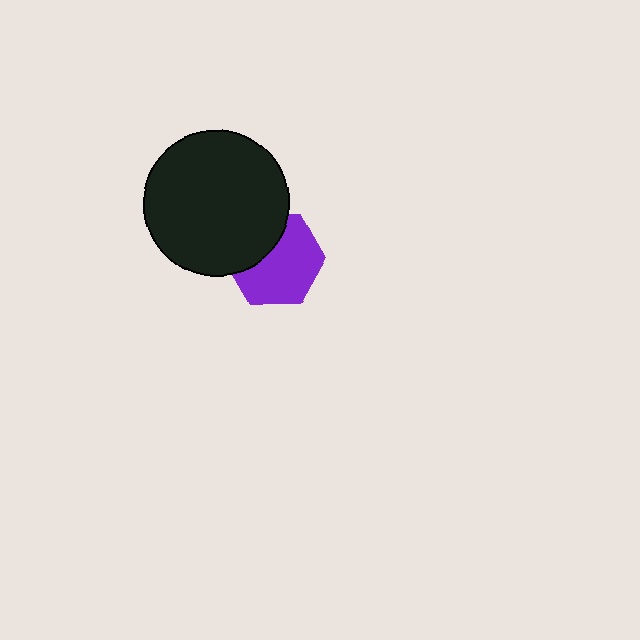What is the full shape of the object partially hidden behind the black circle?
The partially hidden object is a purple hexagon.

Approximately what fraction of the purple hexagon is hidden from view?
Roughly 34% of the purple hexagon is hidden behind the black circle.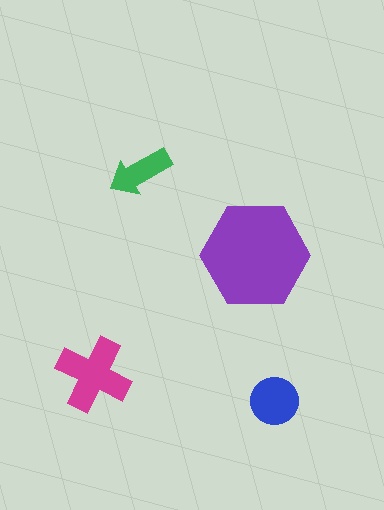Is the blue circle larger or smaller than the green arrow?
Larger.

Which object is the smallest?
The green arrow.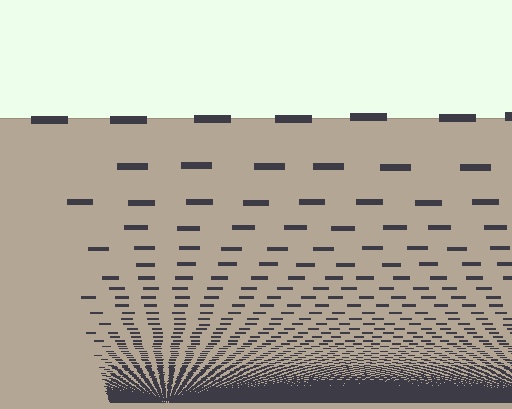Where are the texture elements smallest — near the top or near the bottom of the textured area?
Near the bottom.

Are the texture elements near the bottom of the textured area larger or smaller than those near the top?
Smaller. The gradient is inverted — elements near the bottom are smaller and denser.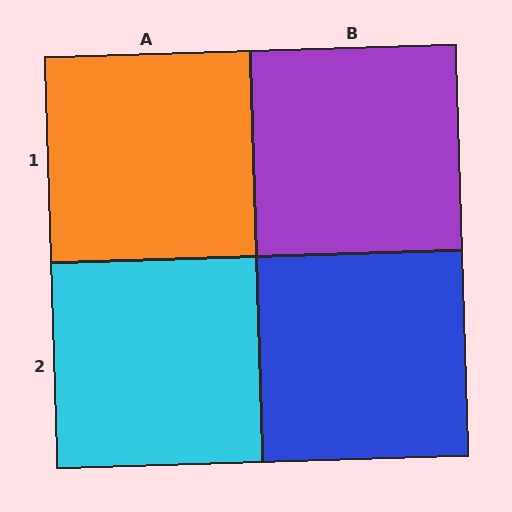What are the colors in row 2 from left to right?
Cyan, blue.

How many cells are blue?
1 cell is blue.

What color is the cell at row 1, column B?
Purple.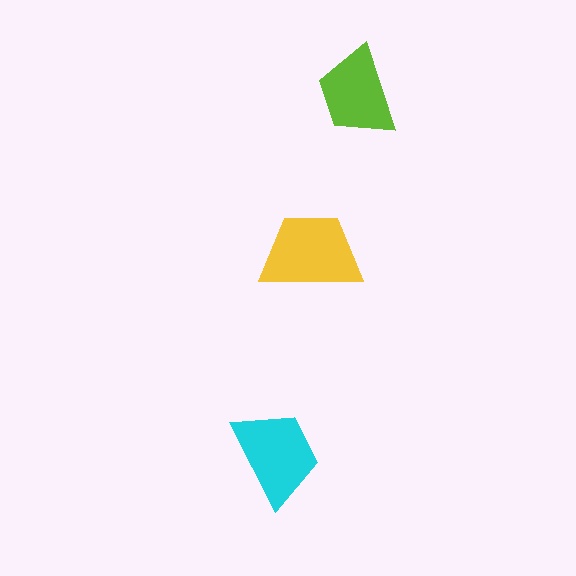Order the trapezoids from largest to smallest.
the yellow one, the cyan one, the lime one.